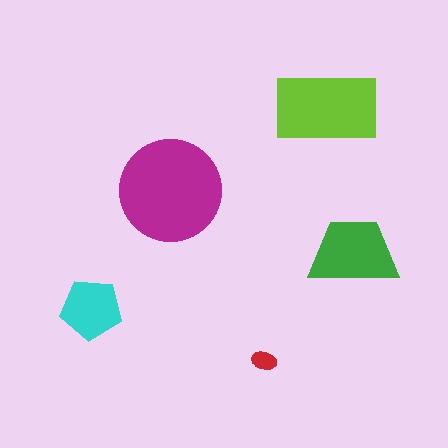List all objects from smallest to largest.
The red ellipse, the cyan pentagon, the green trapezoid, the lime rectangle, the magenta circle.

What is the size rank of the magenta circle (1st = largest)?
1st.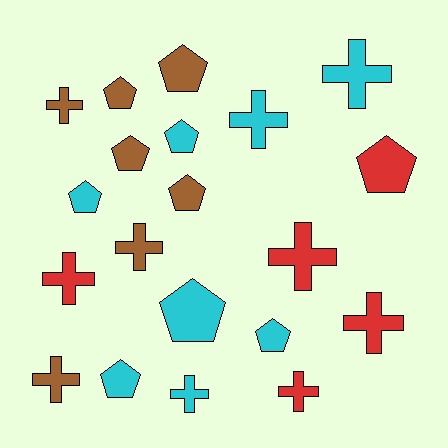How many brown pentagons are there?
There are 4 brown pentagons.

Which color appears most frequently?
Cyan, with 8 objects.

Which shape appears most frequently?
Cross, with 10 objects.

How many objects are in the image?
There are 20 objects.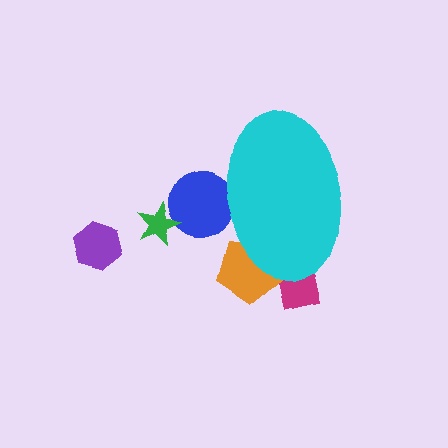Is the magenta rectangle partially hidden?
Yes, the magenta rectangle is partially hidden behind the cyan ellipse.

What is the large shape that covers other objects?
A cyan ellipse.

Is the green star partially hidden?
No, the green star is fully visible.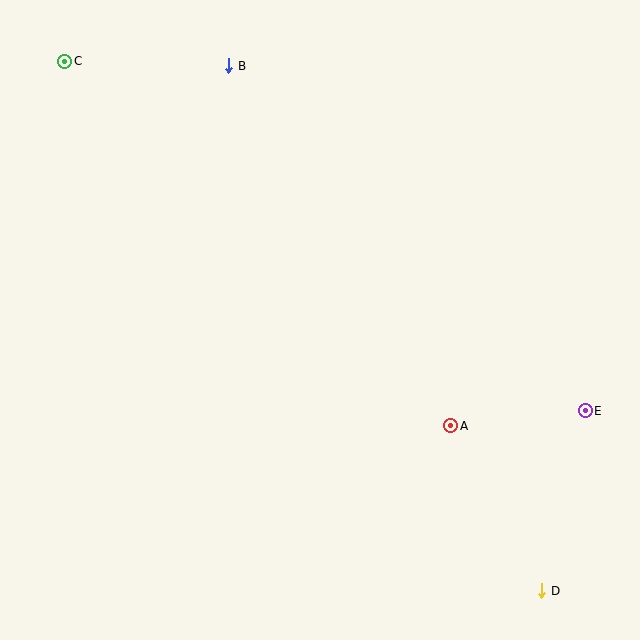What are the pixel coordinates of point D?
Point D is at (542, 591).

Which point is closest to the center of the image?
Point A at (451, 426) is closest to the center.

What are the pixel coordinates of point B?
Point B is at (229, 66).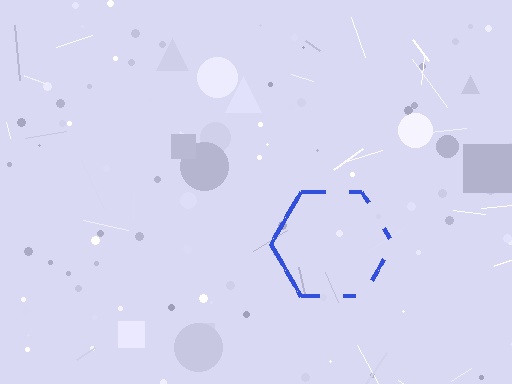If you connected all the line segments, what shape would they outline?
They would outline a hexagon.